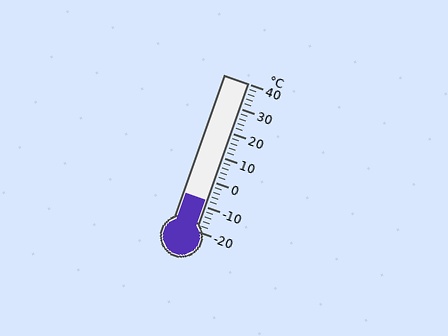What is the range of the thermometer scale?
The thermometer scale ranges from -20°C to 40°C.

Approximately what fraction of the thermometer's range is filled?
The thermometer is filled to approximately 20% of its range.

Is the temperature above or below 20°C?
The temperature is below 20°C.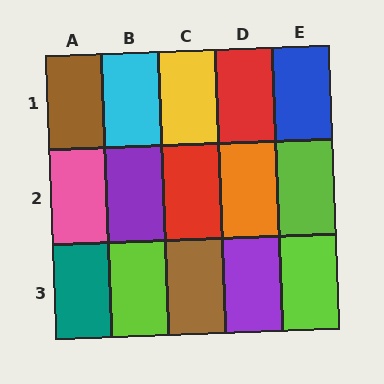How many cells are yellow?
1 cell is yellow.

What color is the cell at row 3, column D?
Purple.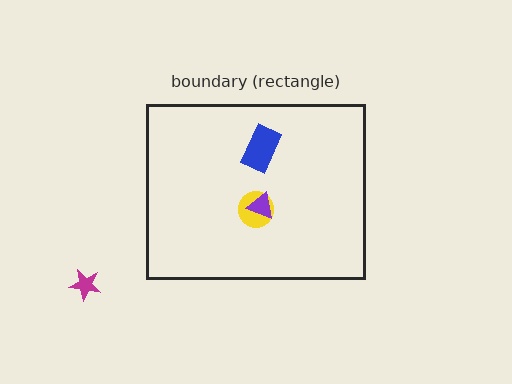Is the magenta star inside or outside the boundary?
Outside.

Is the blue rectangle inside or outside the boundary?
Inside.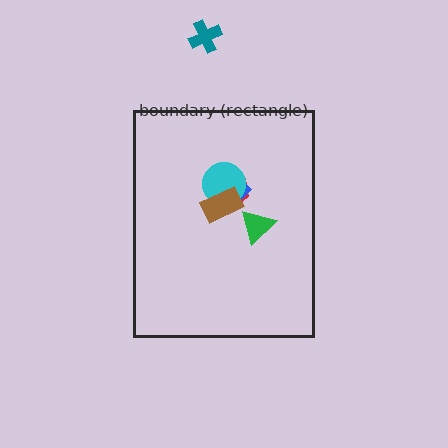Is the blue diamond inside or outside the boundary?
Inside.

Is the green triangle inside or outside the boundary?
Inside.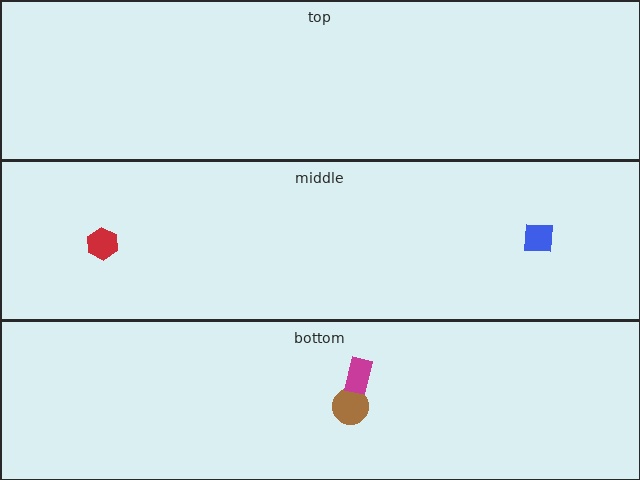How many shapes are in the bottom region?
2.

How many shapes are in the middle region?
2.